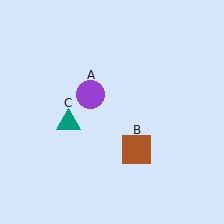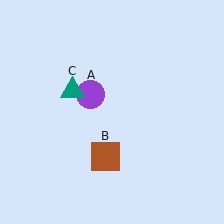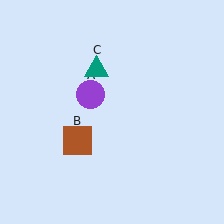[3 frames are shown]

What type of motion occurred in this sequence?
The brown square (object B), teal triangle (object C) rotated clockwise around the center of the scene.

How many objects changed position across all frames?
2 objects changed position: brown square (object B), teal triangle (object C).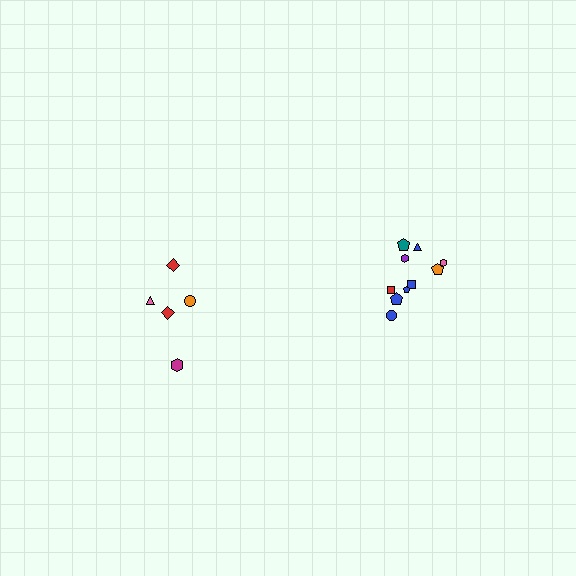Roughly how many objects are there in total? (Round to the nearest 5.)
Roughly 15 objects in total.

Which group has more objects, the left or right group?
The right group.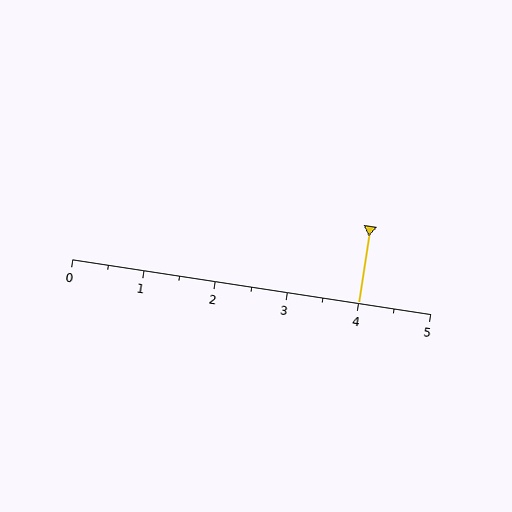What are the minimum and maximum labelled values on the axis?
The axis runs from 0 to 5.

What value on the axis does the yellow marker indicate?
The marker indicates approximately 4.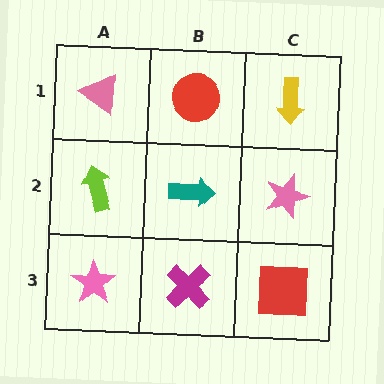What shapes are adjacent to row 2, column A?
A pink triangle (row 1, column A), a pink star (row 3, column A), a teal arrow (row 2, column B).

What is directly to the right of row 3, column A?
A magenta cross.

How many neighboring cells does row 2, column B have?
4.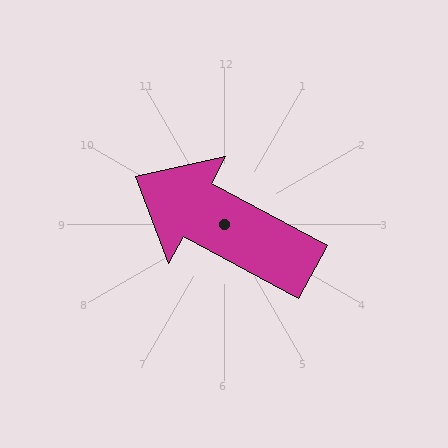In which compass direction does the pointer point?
Northwest.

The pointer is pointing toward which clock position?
Roughly 10 o'clock.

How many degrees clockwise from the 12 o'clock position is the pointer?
Approximately 298 degrees.